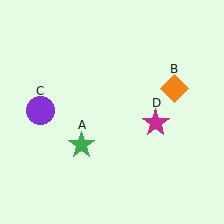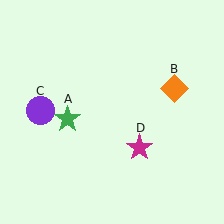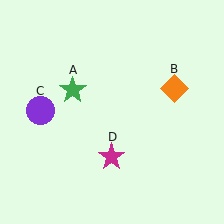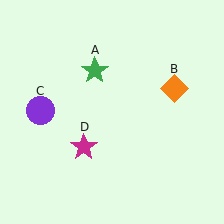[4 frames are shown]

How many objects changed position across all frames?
2 objects changed position: green star (object A), magenta star (object D).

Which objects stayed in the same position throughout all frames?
Orange diamond (object B) and purple circle (object C) remained stationary.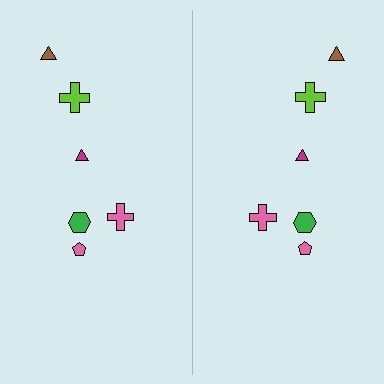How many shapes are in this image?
There are 12 shapes in this image.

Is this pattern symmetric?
Yes, this pattern has bilateral (reflection) symmetry.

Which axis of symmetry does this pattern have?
The pattern has a vertical axis of symmetry running through the center of the image.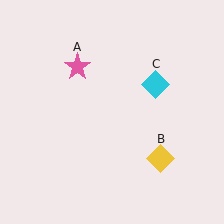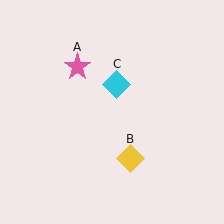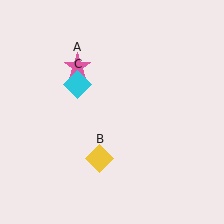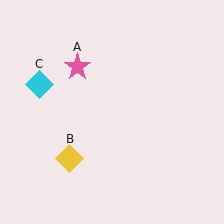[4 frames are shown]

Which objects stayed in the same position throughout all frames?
Pink star (object A) remained stationary.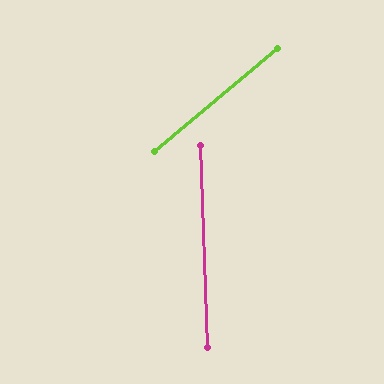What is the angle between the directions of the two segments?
Approximately 52 degrees.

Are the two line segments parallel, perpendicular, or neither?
Neither parallel nor perpendicular — they differ by about 52°.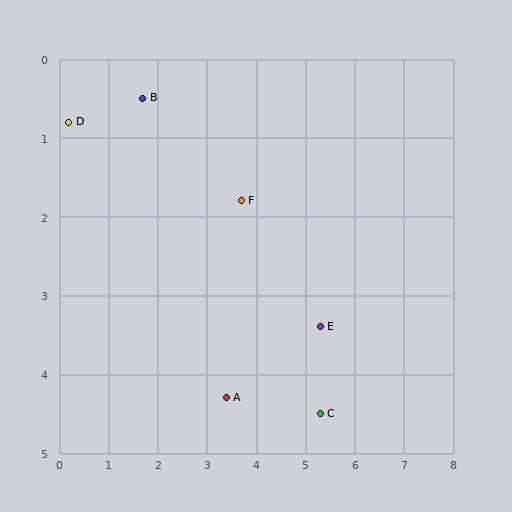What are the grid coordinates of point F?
Point F is at approximately (3.7, 1.8).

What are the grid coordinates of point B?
Point B is at approximately (1.7, 0.5).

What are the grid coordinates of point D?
Point D is at approximately (0.2, 0.8).